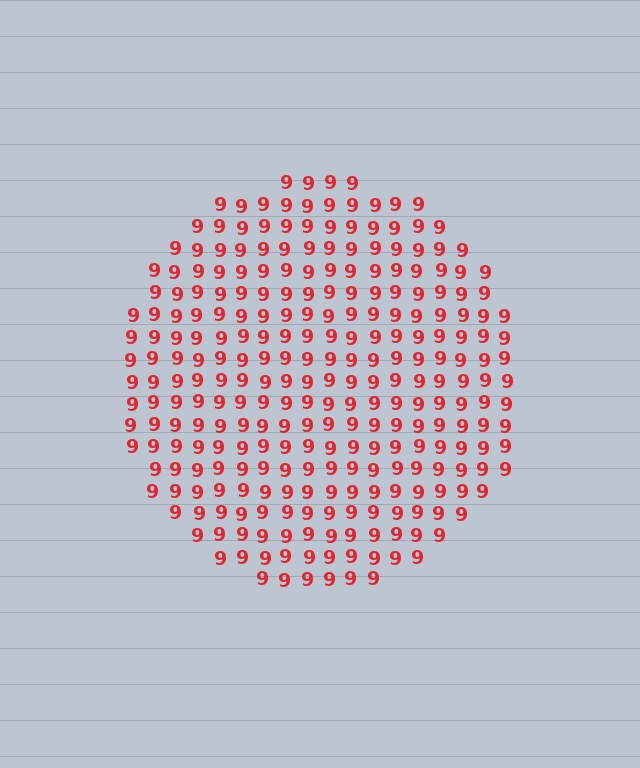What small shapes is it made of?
It is made of small digit 9's.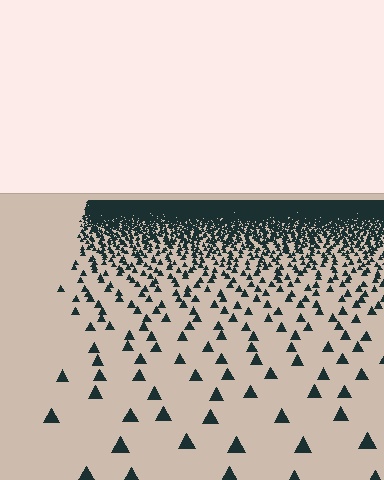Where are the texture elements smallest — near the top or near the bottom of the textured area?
Near the top.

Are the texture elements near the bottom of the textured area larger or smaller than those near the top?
Larger. Near the bottom, elements are closer to the viewer and appear at a bigger on-screen size.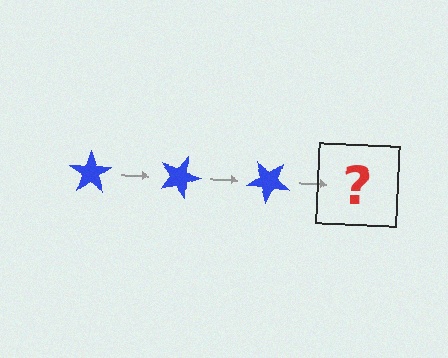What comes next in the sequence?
The next element should be a blue star rotated 60 degrees.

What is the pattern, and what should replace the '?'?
The pattern is that the star rotates 20 degrees each step. The '?' should be a blue star rotated 60 degrees.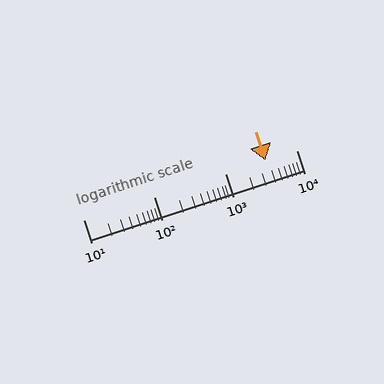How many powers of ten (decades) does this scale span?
The scale spans 3 decades, from 10 to 10000.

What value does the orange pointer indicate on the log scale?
The pointer indicates approximately 3700.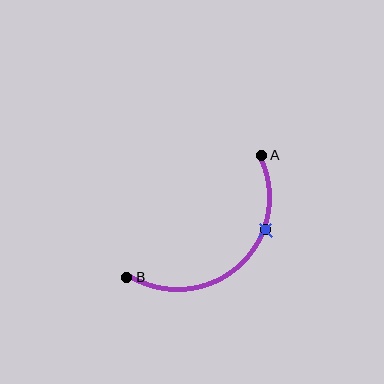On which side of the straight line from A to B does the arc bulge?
The arc bulges below and to the right of the straight line connecting A and B.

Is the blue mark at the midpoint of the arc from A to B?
No. The blue mark lies on the arc but is closer to endpoint A. The arc midpoint would be at the point on the curve equidistant along the arc from both A and B.